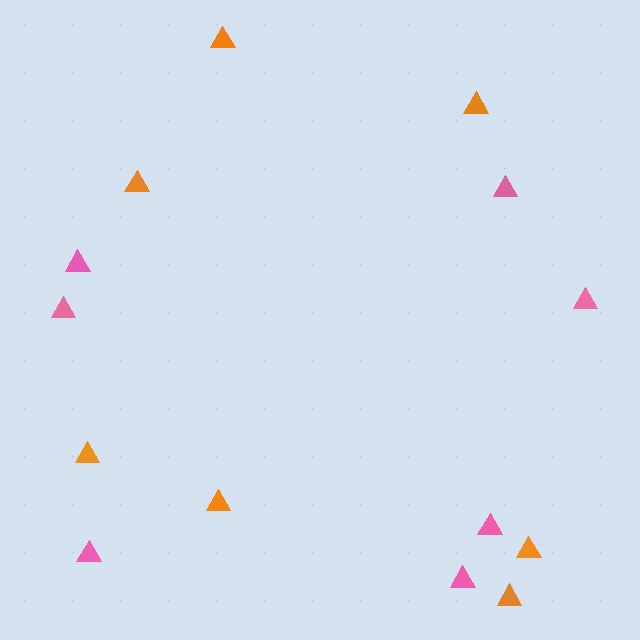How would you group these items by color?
There are 2 groups: one group of pink triangles (7) and one group of orange triangles (7).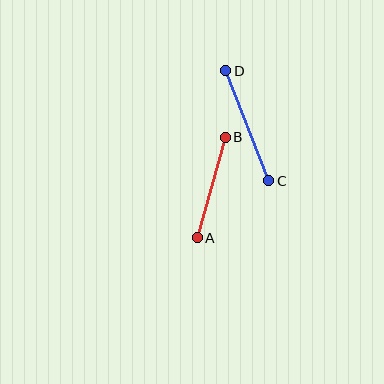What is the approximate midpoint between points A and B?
The midpoint is at approximately (211, 188) pixels.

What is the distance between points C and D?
The distance is approximately 118 pixels.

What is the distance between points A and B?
The distance is approximately 104 pixels.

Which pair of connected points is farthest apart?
Points C and D are farthest apart.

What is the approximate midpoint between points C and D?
The midpoint is at approximately (247, 126) pixels.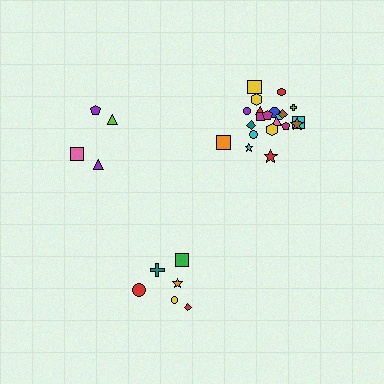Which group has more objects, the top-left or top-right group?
The top-right group.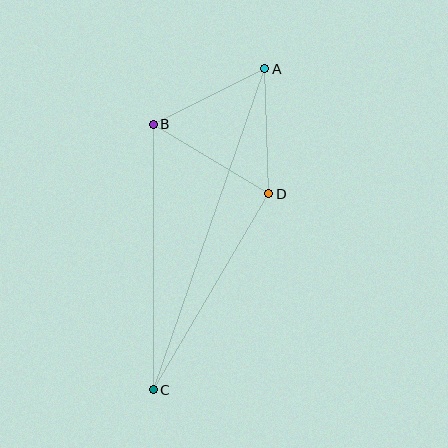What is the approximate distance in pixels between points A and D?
The distance between A and D is approximately 125 pixels.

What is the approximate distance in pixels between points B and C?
The distance between B and C is approximately 266 pixels.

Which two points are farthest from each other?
Points A and C are farthest from each other.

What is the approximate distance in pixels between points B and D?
The distance between B and D is approximately 135 pixels.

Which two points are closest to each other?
Points A and B are closest to each other.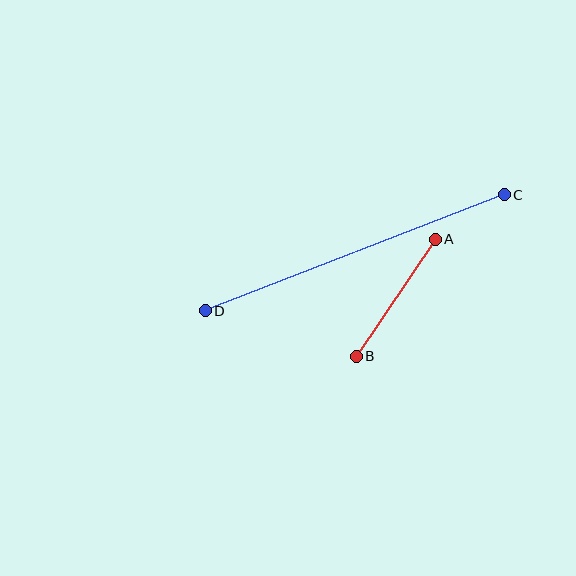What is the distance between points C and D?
The distance is approximately 321 pixels.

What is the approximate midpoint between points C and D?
The midpoint is at approximately (355, 253) pixels.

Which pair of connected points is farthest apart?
Points C and D are farthest apart.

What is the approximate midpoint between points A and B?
The midpoint is at approximately (396, 298) pixels.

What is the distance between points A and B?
The distance is approximately 141 pixels.